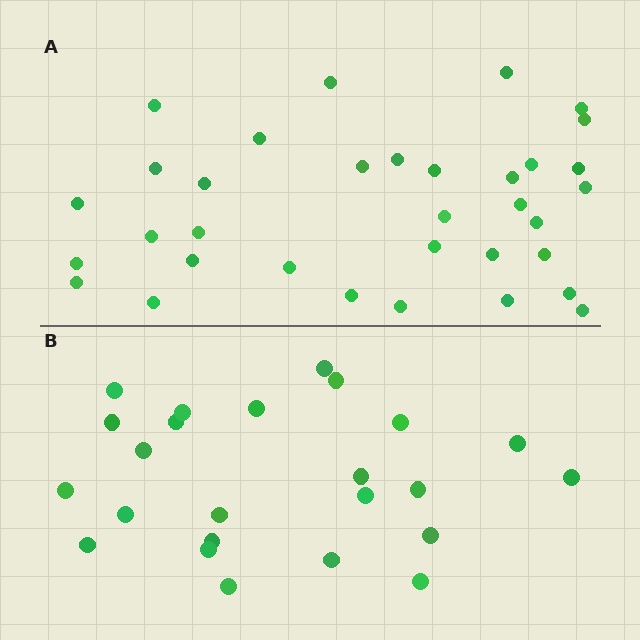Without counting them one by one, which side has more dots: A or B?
Region A (the top region) has more dots.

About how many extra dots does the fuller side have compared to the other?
Region A has roughly 10 or so more dots than region B.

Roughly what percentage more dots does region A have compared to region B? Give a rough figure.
About 40% more.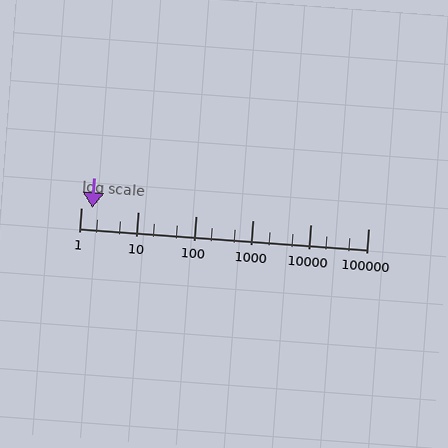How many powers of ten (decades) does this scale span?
The scale spans 5 decades, from 1 to 100000.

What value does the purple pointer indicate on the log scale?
The pointer indicates approximately 1.6.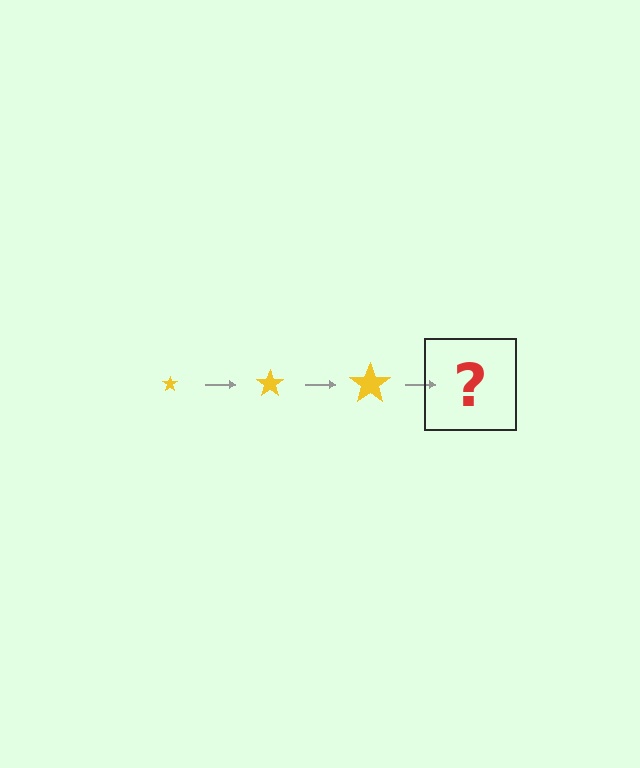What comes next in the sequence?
The next element should be a yellow star, larger than the previous one.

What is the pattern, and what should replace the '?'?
The pattern is that the star gets progressively larger each step. The '?' should be a yellow star, larger than the previous one.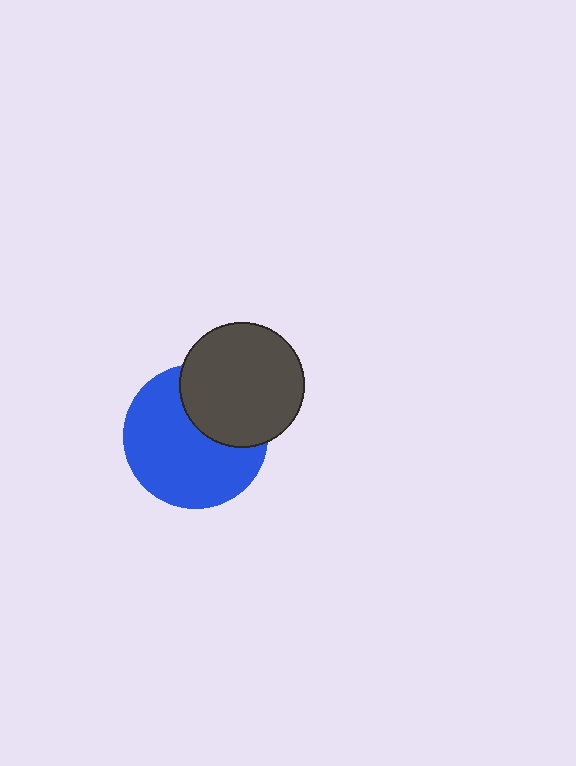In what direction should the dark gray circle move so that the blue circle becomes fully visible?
The dark gray circle should move toward the upper-right. That is the shortest direction to clear the overlap and leave the blue circle fully visible.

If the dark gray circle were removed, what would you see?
You would see the complete blue circle.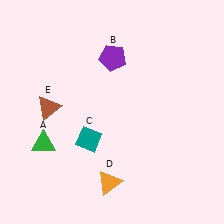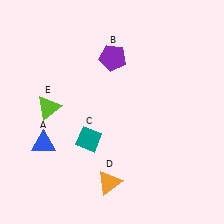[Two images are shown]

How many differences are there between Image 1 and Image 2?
There are 2 differences between the two images.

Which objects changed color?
A changed from green to blue. E changed from brown to lime.